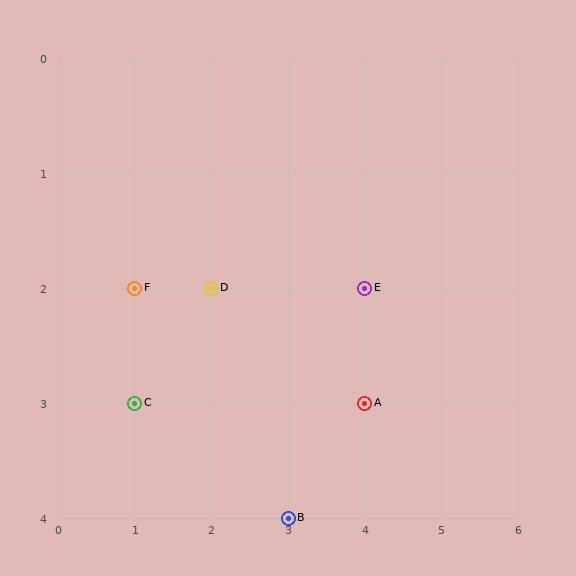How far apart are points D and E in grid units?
Points D and E are 2 columns apart.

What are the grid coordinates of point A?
Point A is at grid coordinates (4, 3).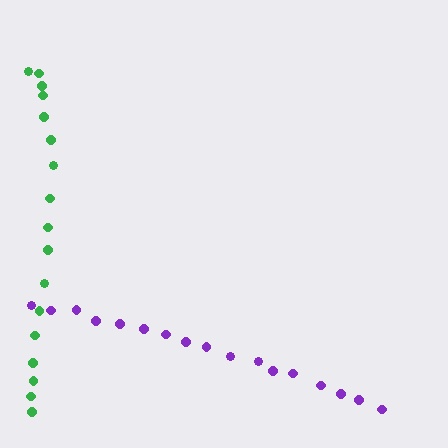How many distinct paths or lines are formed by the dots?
There are 2 distinct paths.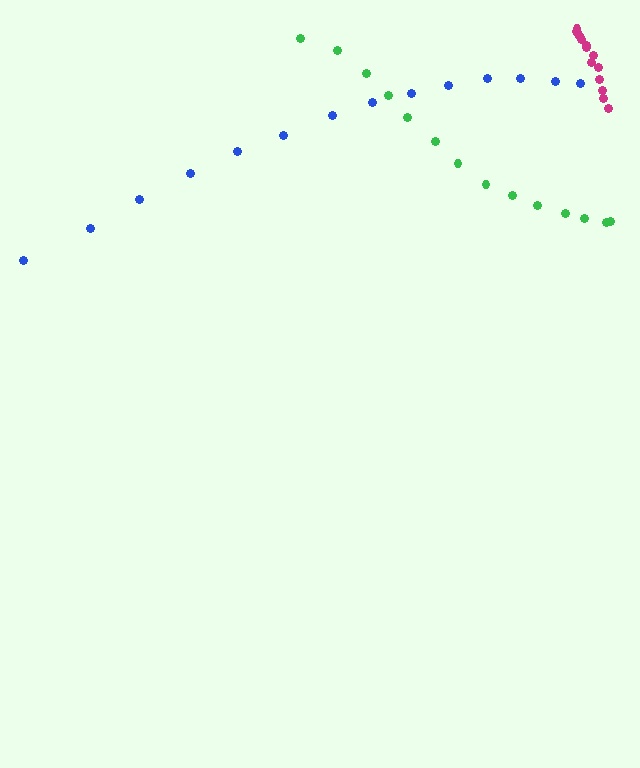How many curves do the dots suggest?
There are 3 distinct paths.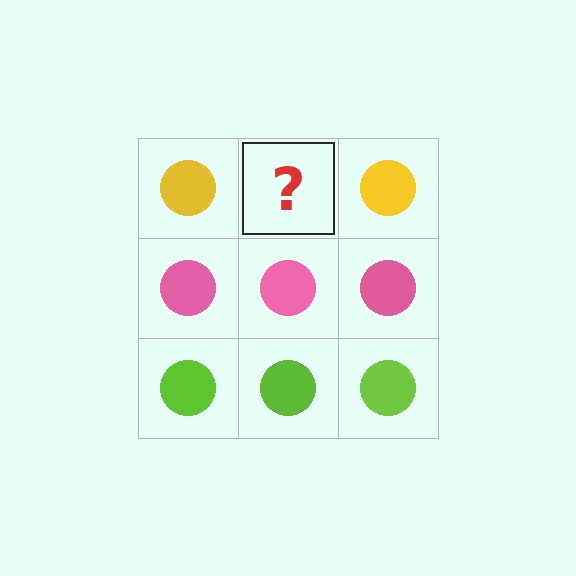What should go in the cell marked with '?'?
The missing cell should contain a yellow circle.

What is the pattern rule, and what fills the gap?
The rule is that each row has a consistent color. The gap should be filled with a yellow circle.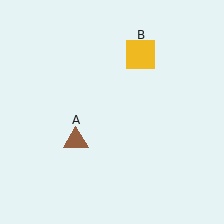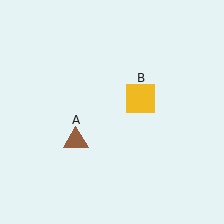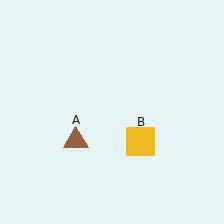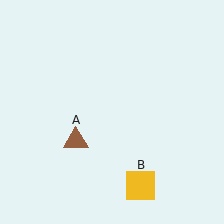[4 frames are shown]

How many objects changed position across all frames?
1 object changed position: yellow square (object B).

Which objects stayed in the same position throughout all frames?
Brown triangle (object A) remained stationary.